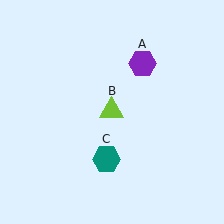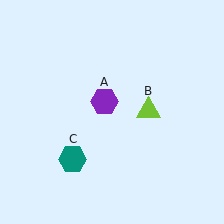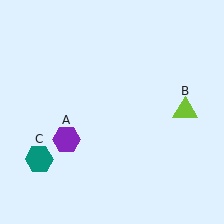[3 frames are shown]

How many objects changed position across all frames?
3 objects changed position: purple hexagon (object A), lime triangle (object B), teal hexagon (object C).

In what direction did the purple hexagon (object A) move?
The purple hexagon (object A) moved down and to the left.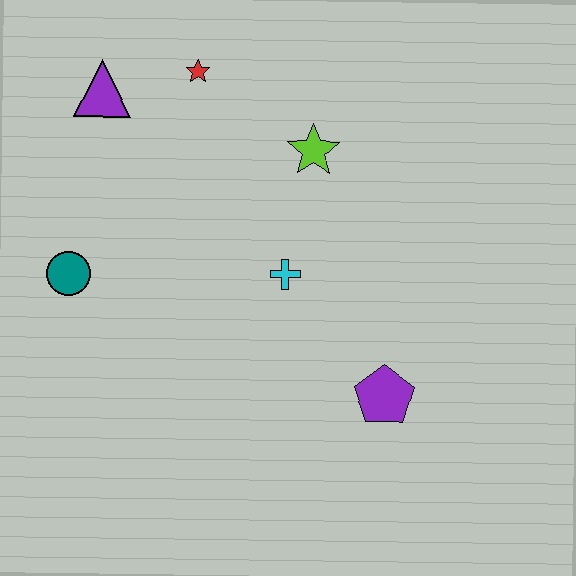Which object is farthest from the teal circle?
The purple pentagon is farthest from the teal circle.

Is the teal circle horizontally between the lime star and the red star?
No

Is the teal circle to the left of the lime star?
Yes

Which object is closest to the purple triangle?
The red star is closest to the purple triangle.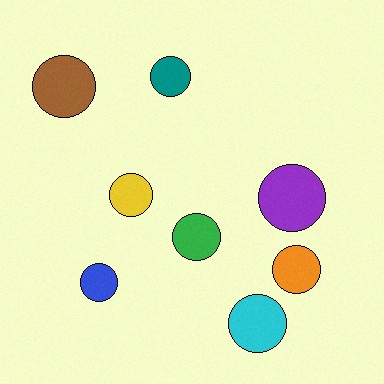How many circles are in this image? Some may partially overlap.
There are 8 circles.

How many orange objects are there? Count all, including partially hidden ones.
There is 1 orange object.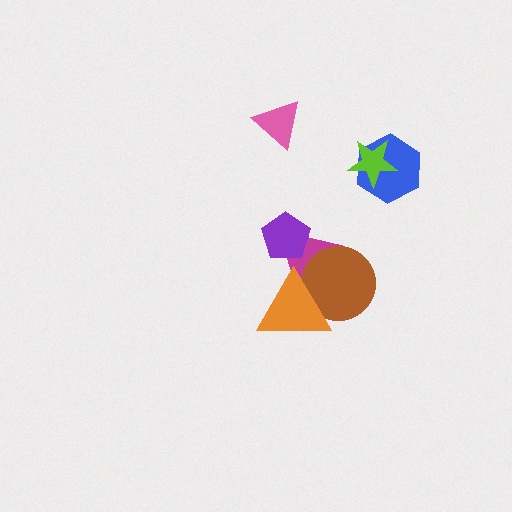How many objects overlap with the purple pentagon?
1 object overlaps with the purple pentagon.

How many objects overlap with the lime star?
1 object overlaps with the lime star.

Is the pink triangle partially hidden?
No, no other shape covers it.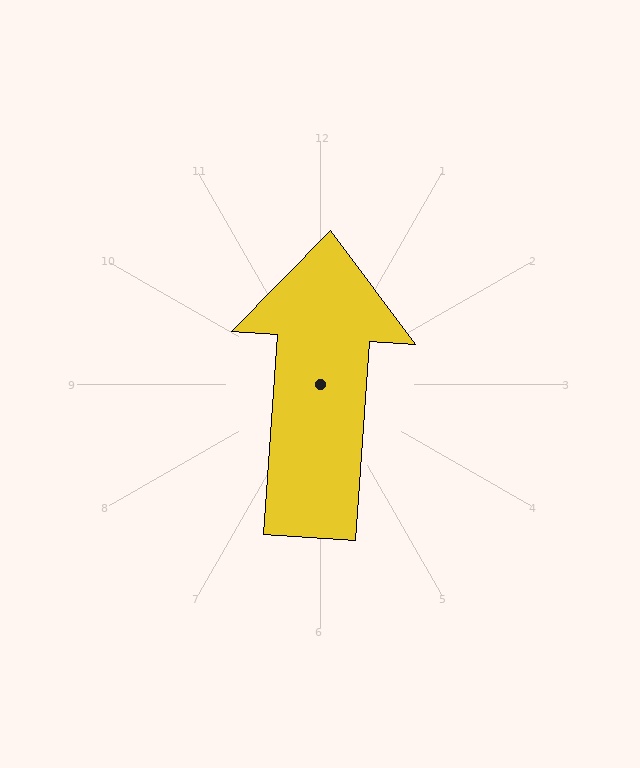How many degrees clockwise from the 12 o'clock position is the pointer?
Approximately 4 degrees.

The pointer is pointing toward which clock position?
Roughly 12 o'clock.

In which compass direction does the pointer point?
North.